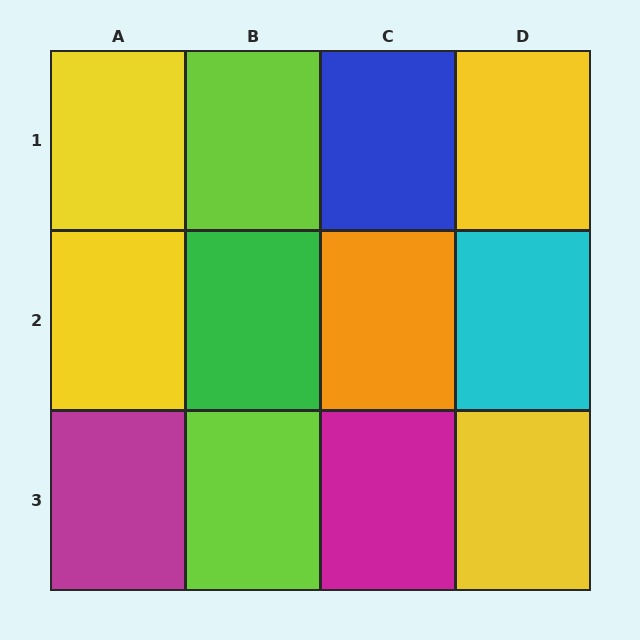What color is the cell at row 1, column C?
Blue.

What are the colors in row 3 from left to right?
Magenta, lime, magenta, yellow.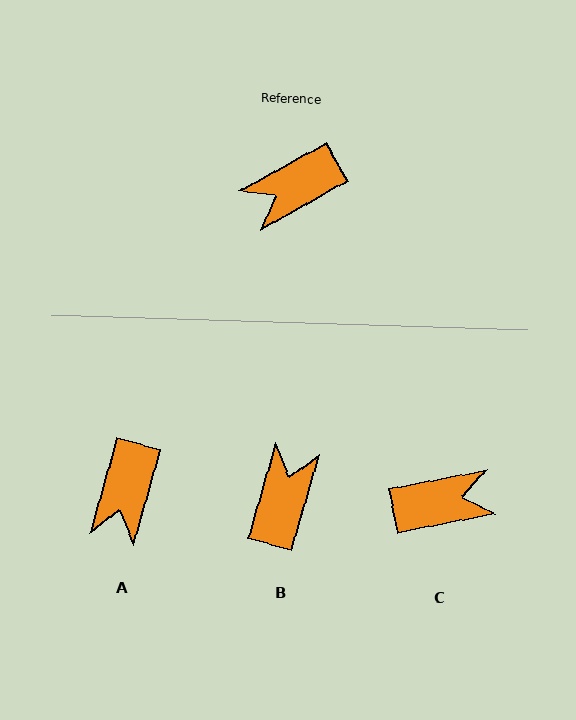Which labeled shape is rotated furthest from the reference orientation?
C, about 162 degrees away.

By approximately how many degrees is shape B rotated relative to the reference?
Approximately 135 degrees clockwise.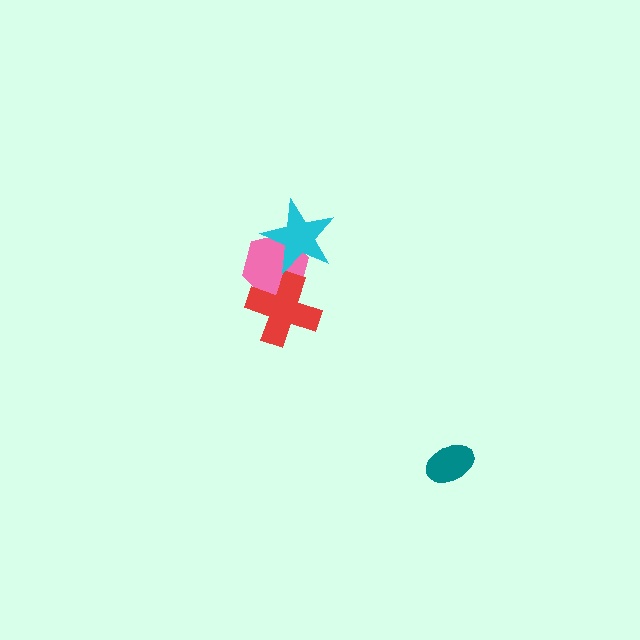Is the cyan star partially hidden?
No, no other shape covers it.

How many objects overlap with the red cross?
1 object overlaps with the red cross.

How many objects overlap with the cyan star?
1 object overlaps with the cyan star.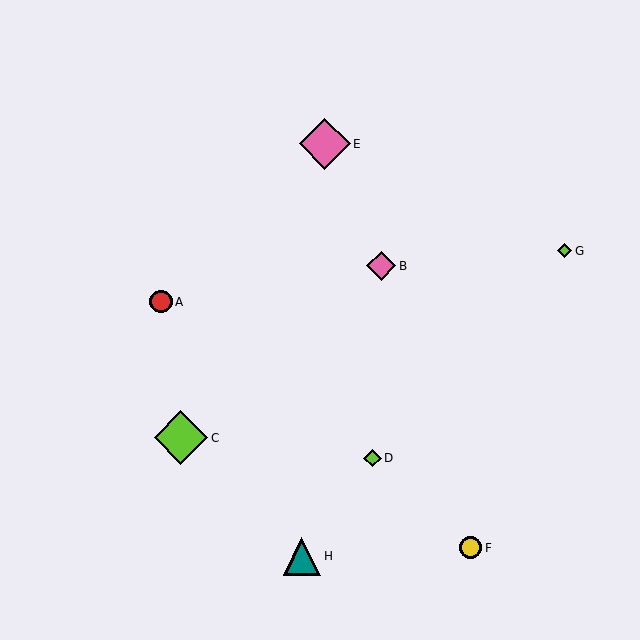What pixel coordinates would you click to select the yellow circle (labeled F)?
Click at (471, 548) to select the yellow circle F.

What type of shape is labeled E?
Shape E is a pink diamond.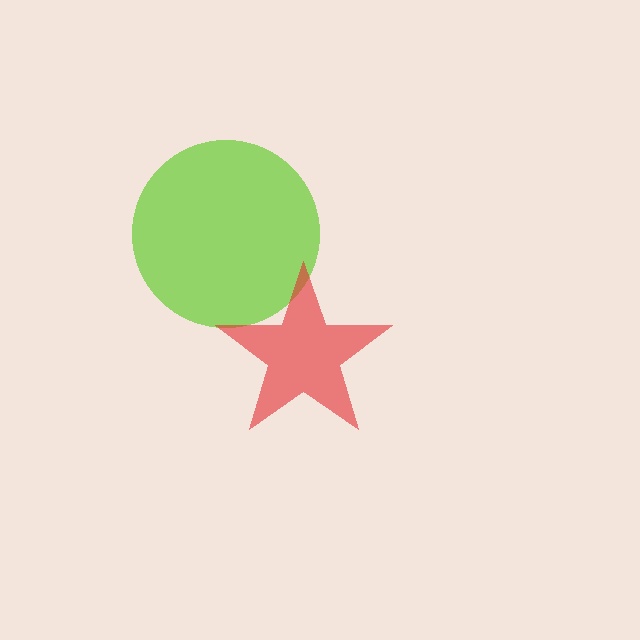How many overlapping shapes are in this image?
There are 2 overlapping shapes in the image.